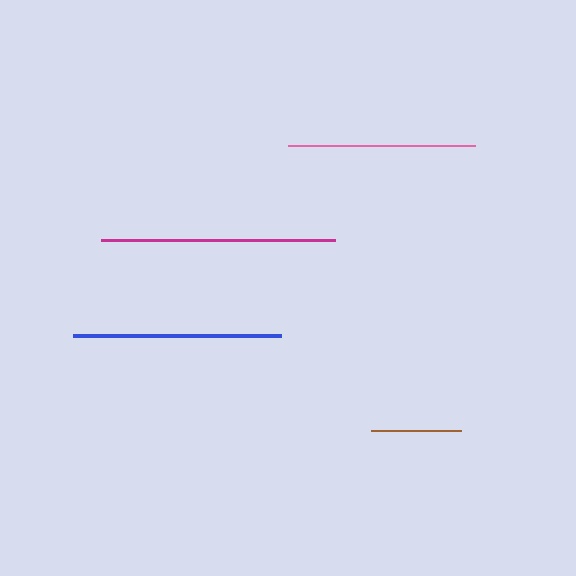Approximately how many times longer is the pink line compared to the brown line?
The pink line is approximately 2.1 times the length of the brown line.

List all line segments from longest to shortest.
From longest to shortest: magenta, blue, pink, brown.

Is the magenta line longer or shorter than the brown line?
The magenta line is longer than the brown line.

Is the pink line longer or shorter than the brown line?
The pink line is longer than the brown line.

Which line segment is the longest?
The magenta line is the longest at approximately 234 pixels.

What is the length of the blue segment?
The blue segment is approximately 207 pixels long.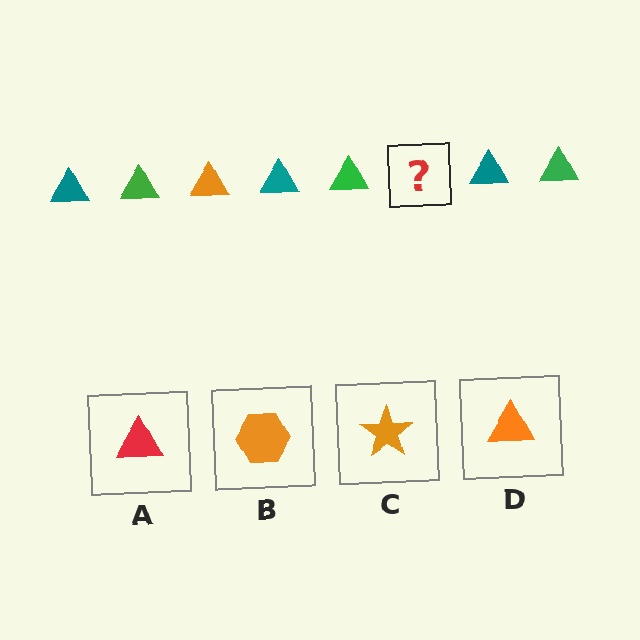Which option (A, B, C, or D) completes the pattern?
D.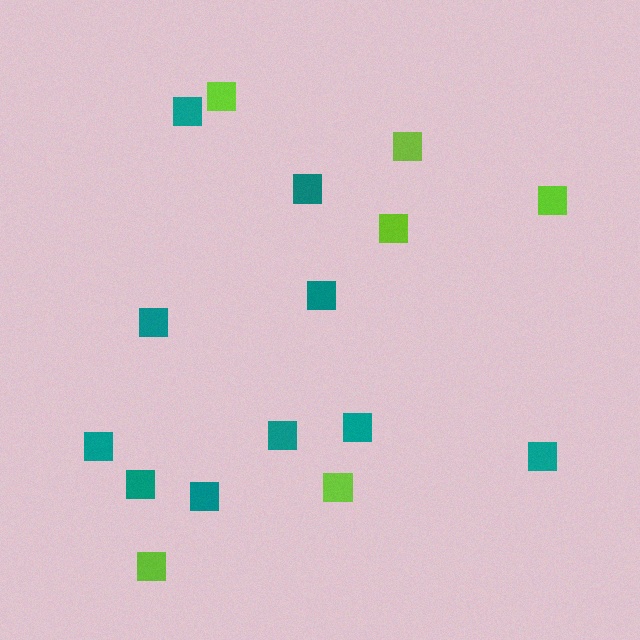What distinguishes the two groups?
There are 2 groups: one group of teal squares (10) and one group of lime squares (6).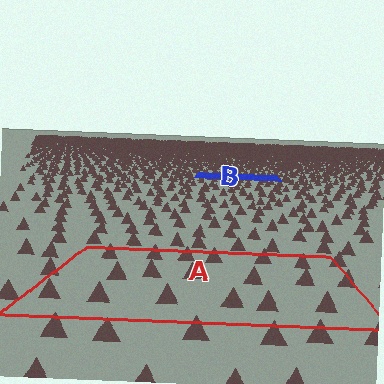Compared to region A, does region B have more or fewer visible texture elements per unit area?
Region B has more texture elements per unit area — they are packed more densely because it is farther away.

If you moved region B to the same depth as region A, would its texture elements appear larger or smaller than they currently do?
They would appear larger. At a closer depth, the same texture elements are projected at a bigger on-screen size.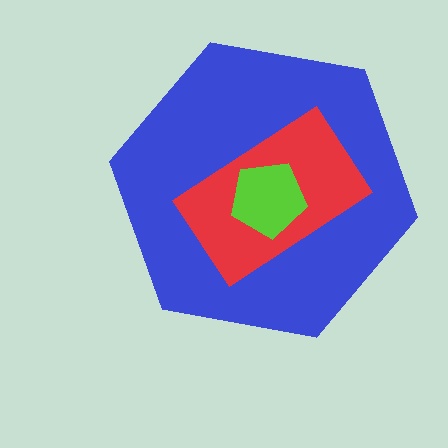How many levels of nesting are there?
3.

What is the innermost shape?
The lime pentagon.